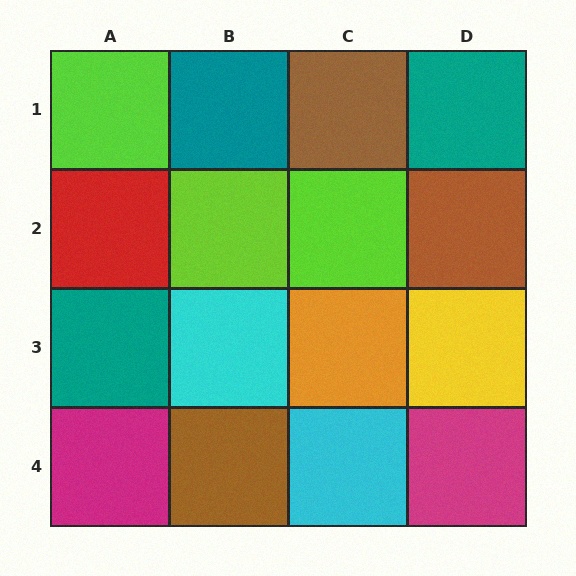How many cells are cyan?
2 cells are cyan.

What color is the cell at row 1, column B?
Teal.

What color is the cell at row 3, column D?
Yellow.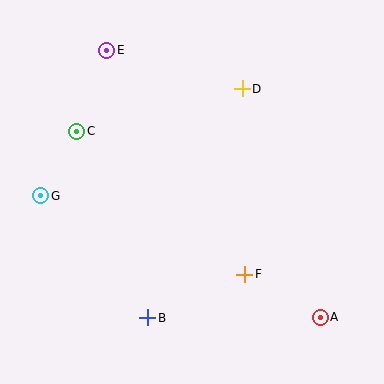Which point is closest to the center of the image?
Point F at (245, 274) is closest to the center.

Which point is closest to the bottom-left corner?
Point B is closest to the bottom-left corner.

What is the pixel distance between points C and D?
The distance between C and D is 171 pixels.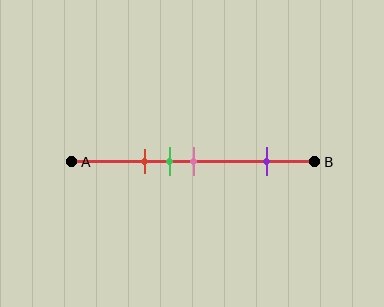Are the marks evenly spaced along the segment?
No, the marks are not evenly spaced.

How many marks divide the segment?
There are 4 marks dividing the segment.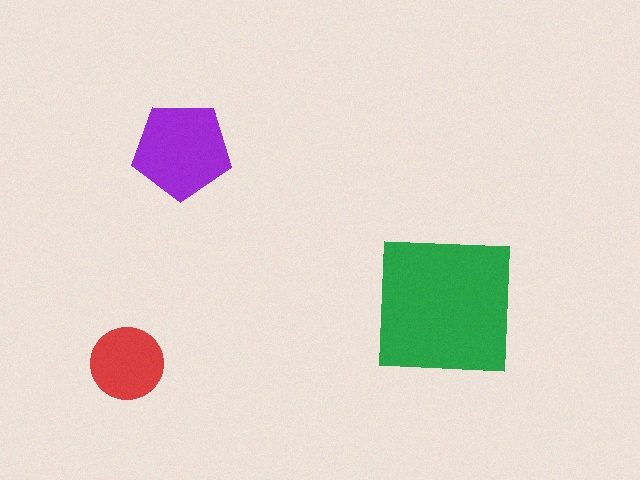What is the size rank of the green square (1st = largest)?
1st.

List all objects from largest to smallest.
The green square, the purple pentagon, the red circle.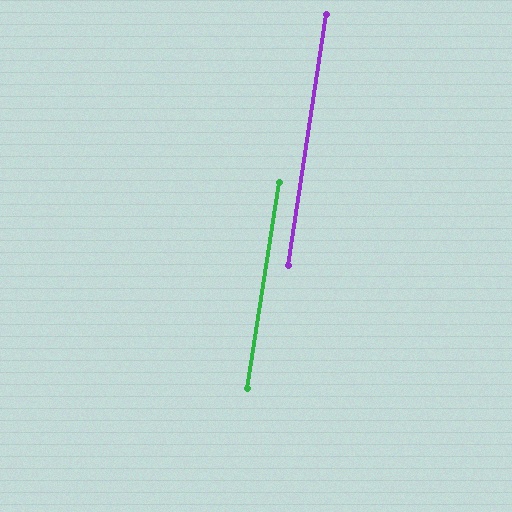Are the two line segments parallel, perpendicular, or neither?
Parallel — their directions differ by only 0.3°.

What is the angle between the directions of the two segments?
Approximately 0 degrees.